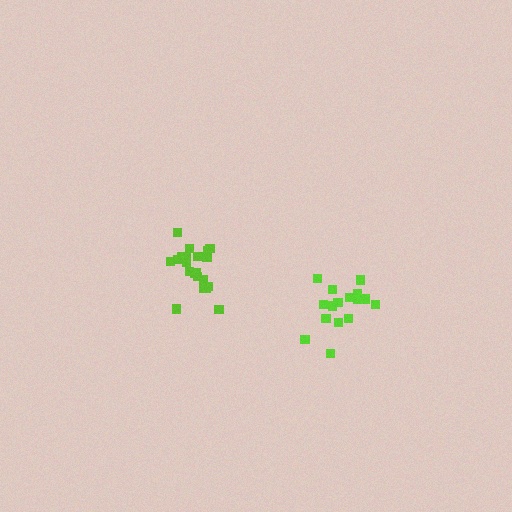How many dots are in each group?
Group 1: 21 dots, Group 2: 16 dots (37 total).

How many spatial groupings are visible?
There are 2 spatial groupings.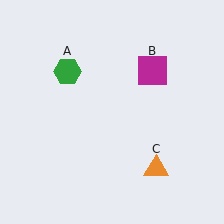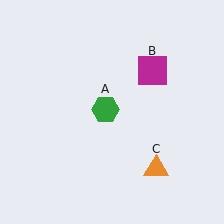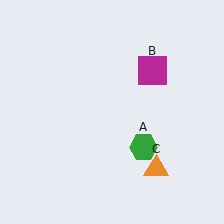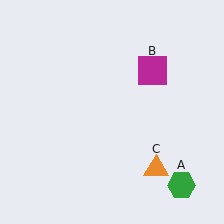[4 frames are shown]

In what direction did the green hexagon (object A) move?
The green hexagon (object A) moved down and to the right.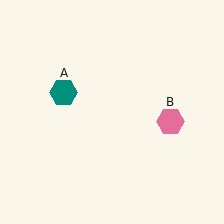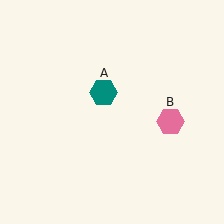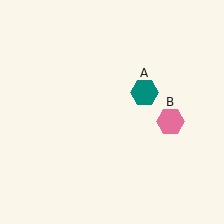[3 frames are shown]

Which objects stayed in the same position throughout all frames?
Pink hexagon (object B) remained stationary.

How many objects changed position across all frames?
1 object changed position: teal hexagon (object A).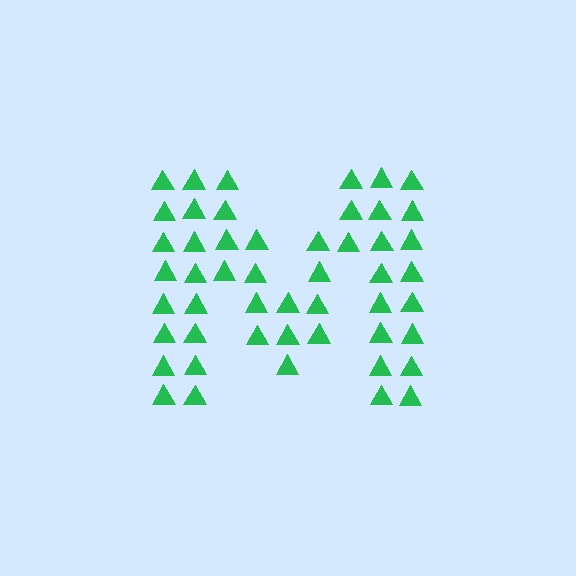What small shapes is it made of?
It is made of small triangles.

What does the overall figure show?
The overall figure shows the letter M.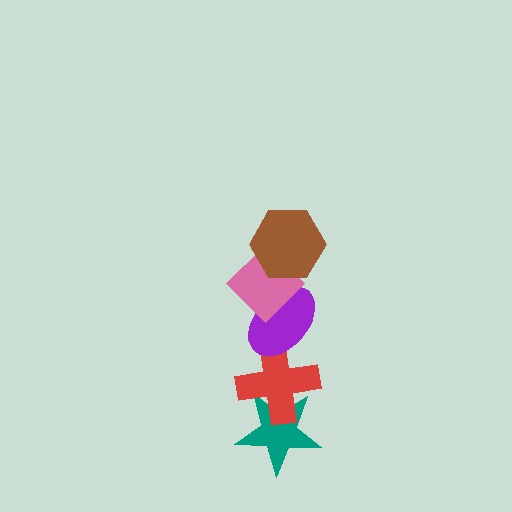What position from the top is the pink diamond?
The pink diamond is 2nd from the top.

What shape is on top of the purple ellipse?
The pink diamond is on top of the purple ellipse.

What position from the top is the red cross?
The red cross is 4th from the top.